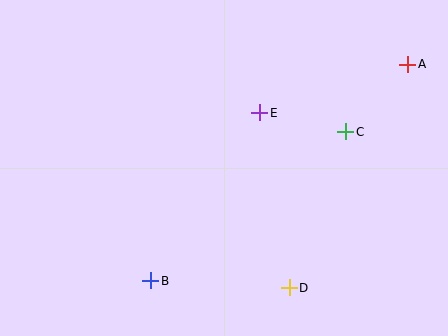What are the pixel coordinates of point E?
Point E is at (260, 113).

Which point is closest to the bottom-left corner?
Point B is closest to the bottom-left corner.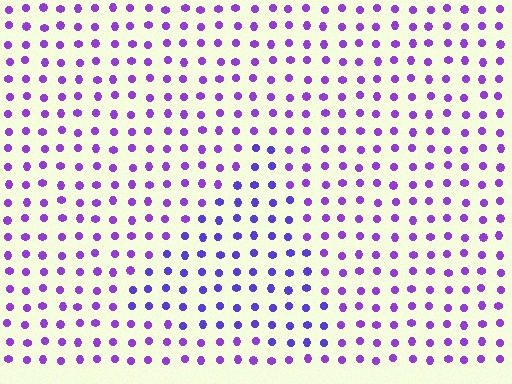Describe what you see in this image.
The image is filled with small purple elements in a uniform arrangement. A triangle-shaped region is visible where the elements are tinted to a slightly different hue, forming a subtle color boundary.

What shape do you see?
I see a triangle.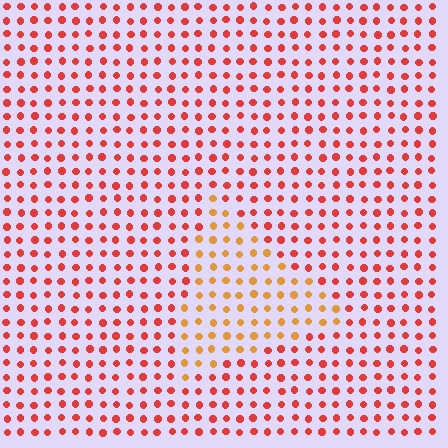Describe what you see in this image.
The image is filled with small red elements in a uniform arrangement. A triangle-shaped region is visible where the elements are tinted to a slightly different hue, forming a subtle color boundary.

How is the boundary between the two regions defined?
The boundary is defined purely by a slight shift in hue (about 34 degrees). Spacing, size, and orientation are identical on both sides.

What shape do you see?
I see a triangle.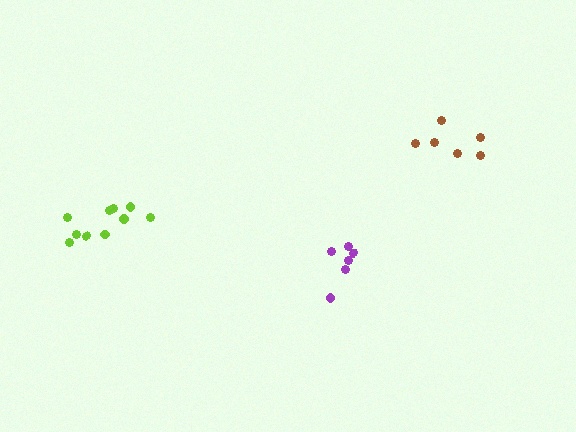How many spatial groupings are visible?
There are 3 spatial groupings.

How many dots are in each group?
Group 1: 6 dots, Group 2: 6 dots, Group 3: 10 dots (22 total).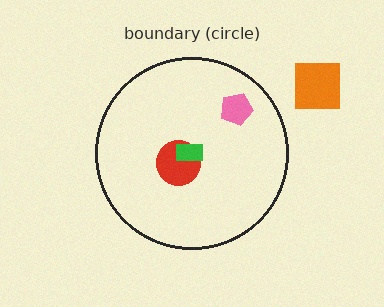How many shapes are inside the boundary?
3 inside, 1 outside.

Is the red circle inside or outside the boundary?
Inside.